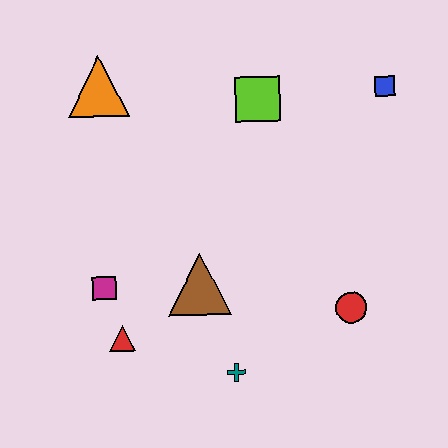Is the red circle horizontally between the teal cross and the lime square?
No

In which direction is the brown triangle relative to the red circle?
The brown triangle is to the left of the red circle.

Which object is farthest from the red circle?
The orange triangle is farthest from the red circle.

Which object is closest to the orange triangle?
The lime square is closest to the orange triangle.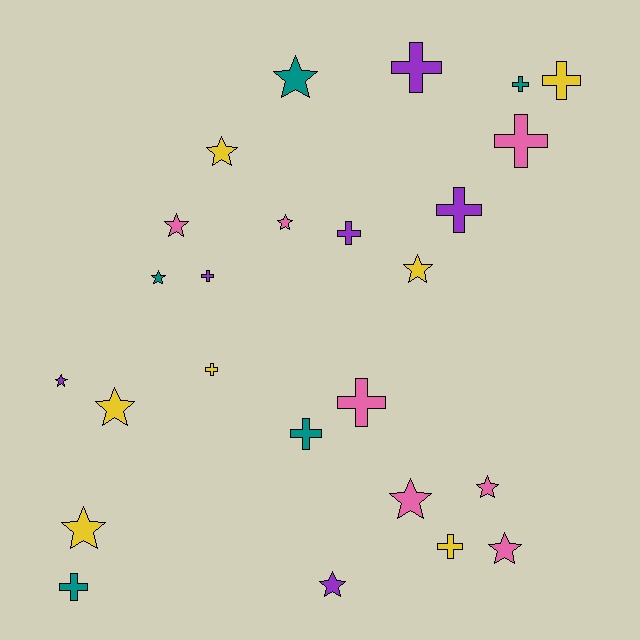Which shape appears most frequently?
Star, with 13 objects.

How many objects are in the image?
There are 25 objects.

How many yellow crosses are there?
There are 3 yellow crosses.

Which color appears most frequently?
Yellow, with 7 objects.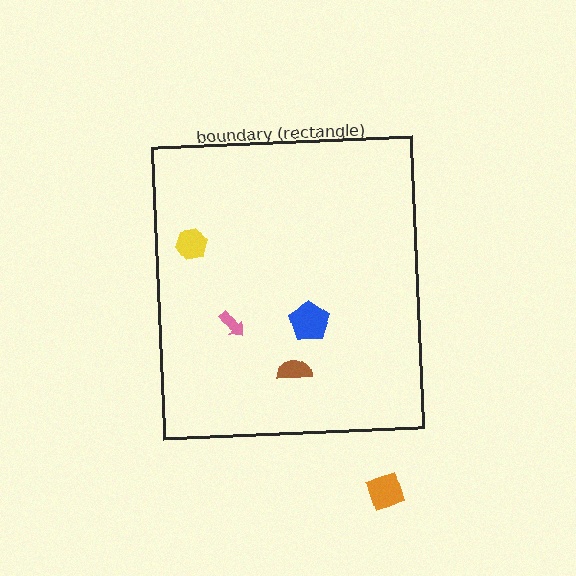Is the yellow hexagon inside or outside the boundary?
Inside.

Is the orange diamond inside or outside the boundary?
Outside.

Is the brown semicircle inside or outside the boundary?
Inside.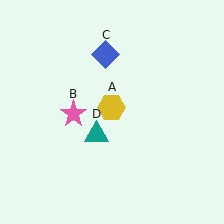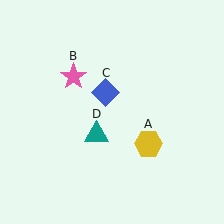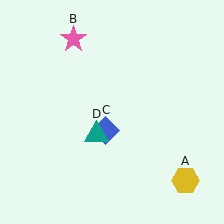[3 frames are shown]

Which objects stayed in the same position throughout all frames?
Teal triangle (object D) remained stationary.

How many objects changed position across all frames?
3 objects changed position: yellow hexagon (object A), pink star (object B), blue diamond (object C).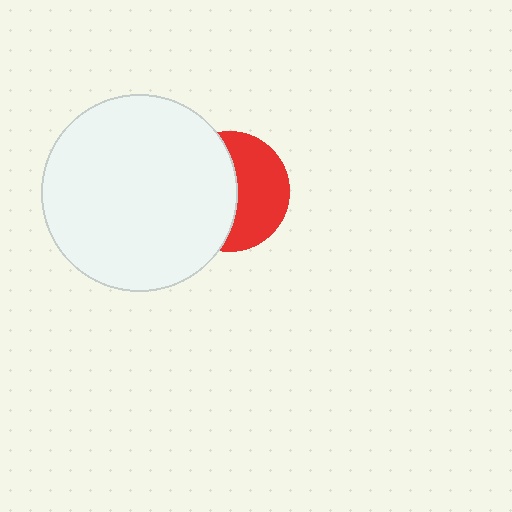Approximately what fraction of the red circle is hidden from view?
Roughly 52% of the red circle is hidden behind the white circle.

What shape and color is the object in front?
The object in front is a white circle.